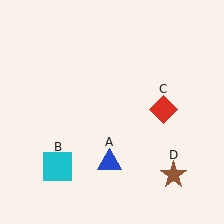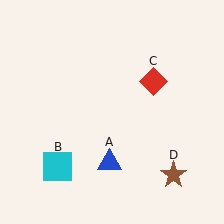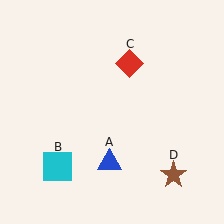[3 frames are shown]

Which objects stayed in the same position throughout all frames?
Blue triangle (object A) and cyan square (object B) and brown star (object D) remained stationary.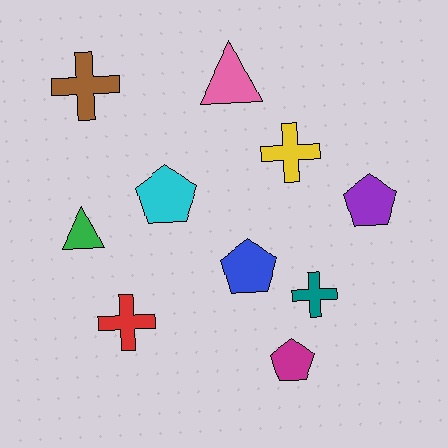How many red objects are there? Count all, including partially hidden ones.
There is 1 red object.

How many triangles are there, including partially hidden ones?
There are 2 triangles.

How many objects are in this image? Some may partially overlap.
There are 10 objects.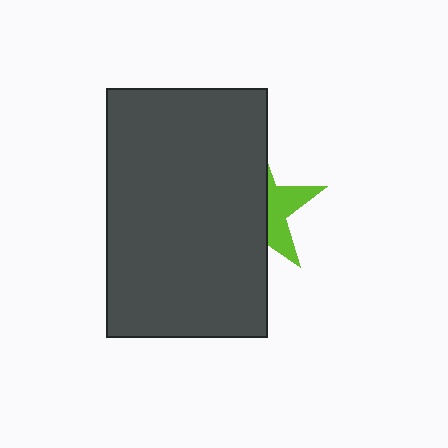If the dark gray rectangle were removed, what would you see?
You would see the complete lime star.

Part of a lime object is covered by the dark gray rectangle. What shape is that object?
It is a star.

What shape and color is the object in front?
The object in front is a dark gray rectangle.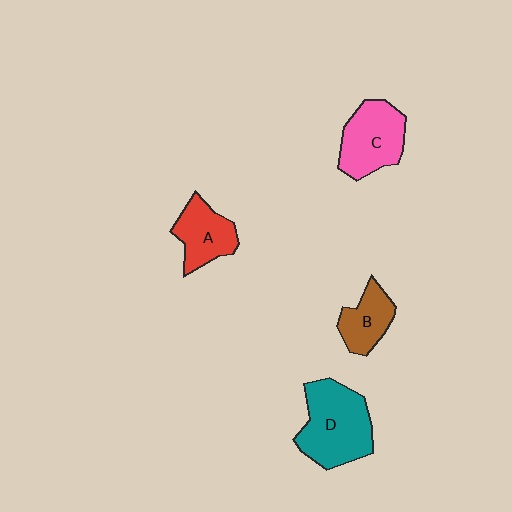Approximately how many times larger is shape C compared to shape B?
Approximately 1.5 times.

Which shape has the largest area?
Shape D (teal).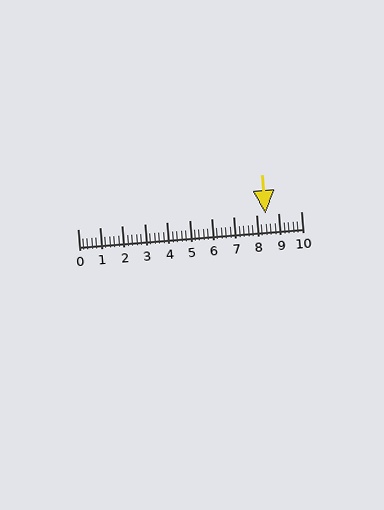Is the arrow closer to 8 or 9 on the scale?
The arrow is closer to 8.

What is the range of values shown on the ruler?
The ruler shows values from 0 to 10.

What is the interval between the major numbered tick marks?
The major tick marks are spaced 1 units apart.